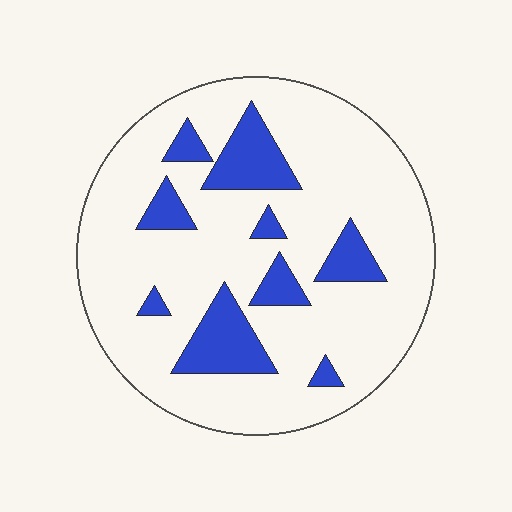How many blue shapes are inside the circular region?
9.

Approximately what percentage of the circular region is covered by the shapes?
Approximately 20%.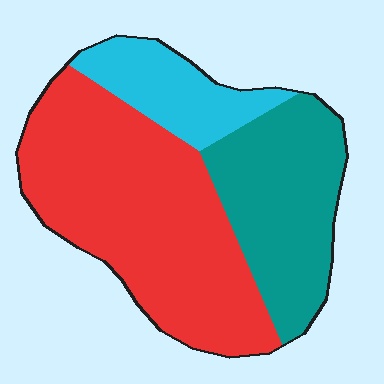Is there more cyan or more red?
Red.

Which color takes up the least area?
Cyan, at roughly 15%.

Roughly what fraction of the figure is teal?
Teal takes up about one third (1/3) of the figure.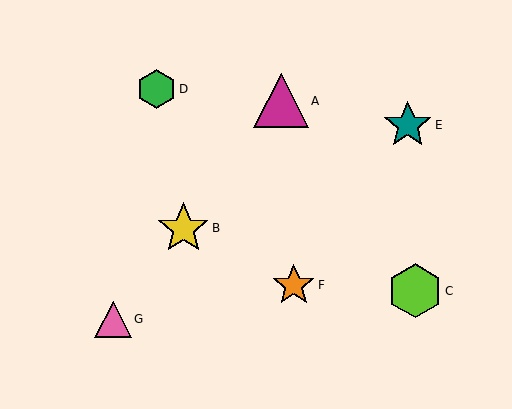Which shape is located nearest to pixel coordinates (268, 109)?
The magenta triangle (labeled A) at (281, 101) is nearest to that location.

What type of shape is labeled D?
Shape D is a green hexagon.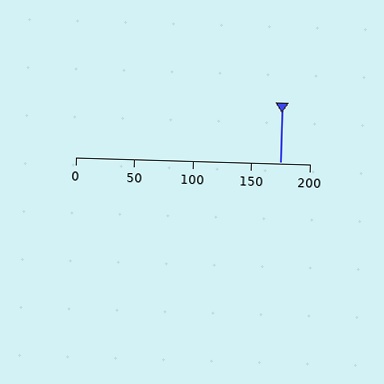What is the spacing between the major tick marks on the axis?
The major ticks are spaced 50 apart.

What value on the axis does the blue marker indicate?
The marker indicates approximately 175.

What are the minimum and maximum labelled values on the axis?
The axis runs from 0 to 200.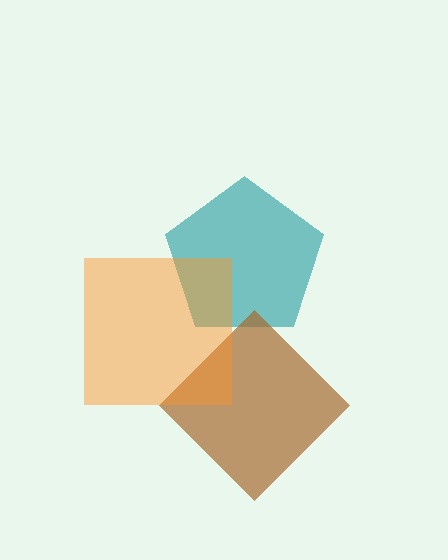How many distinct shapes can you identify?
There are 3 distinct shapes: a teal pentagon, a brown diamond, an orange square.